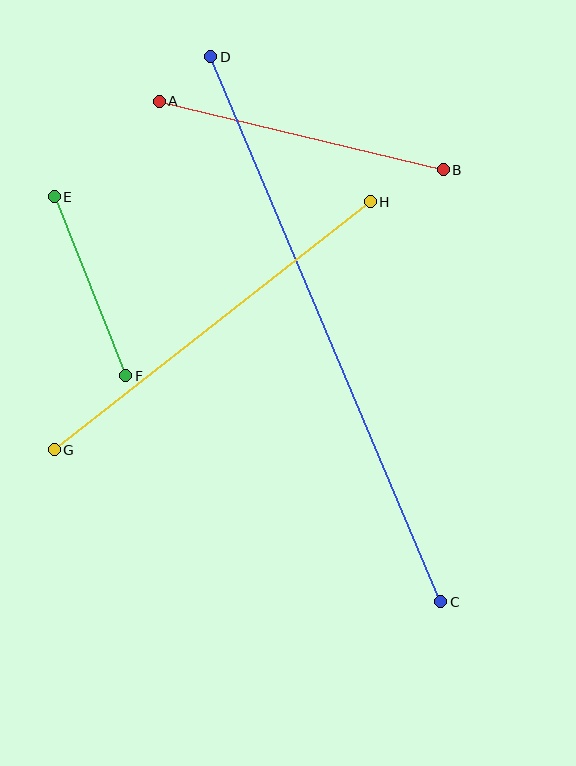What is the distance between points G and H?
The distance is approximately 402 pixels.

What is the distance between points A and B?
The distance is approximately 292 pixels.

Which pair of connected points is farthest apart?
Points C and D are farthest apart.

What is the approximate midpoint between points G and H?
The midpoint is at approximately (212, 326) pixels.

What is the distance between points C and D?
The distance is approximately 592 pixels.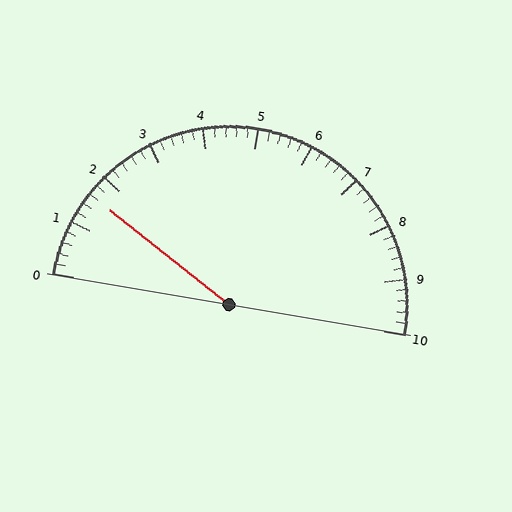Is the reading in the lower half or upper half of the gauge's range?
The reading is in the lower half of the range (0 to 10).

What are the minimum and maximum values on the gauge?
The gauge ranges from 0 to 10.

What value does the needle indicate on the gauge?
The needle indicates approximately 1.6.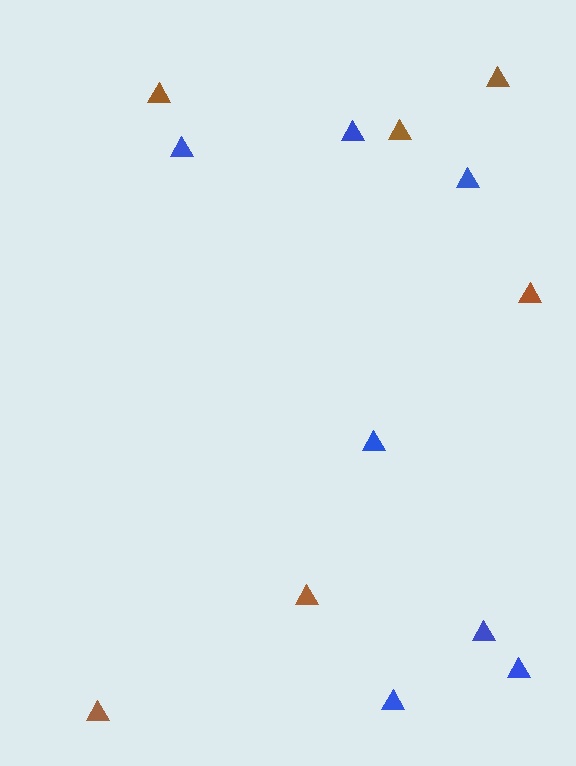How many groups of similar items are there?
There are 2 groups: one group of brown triangles (6) and one group of blue triangles (7).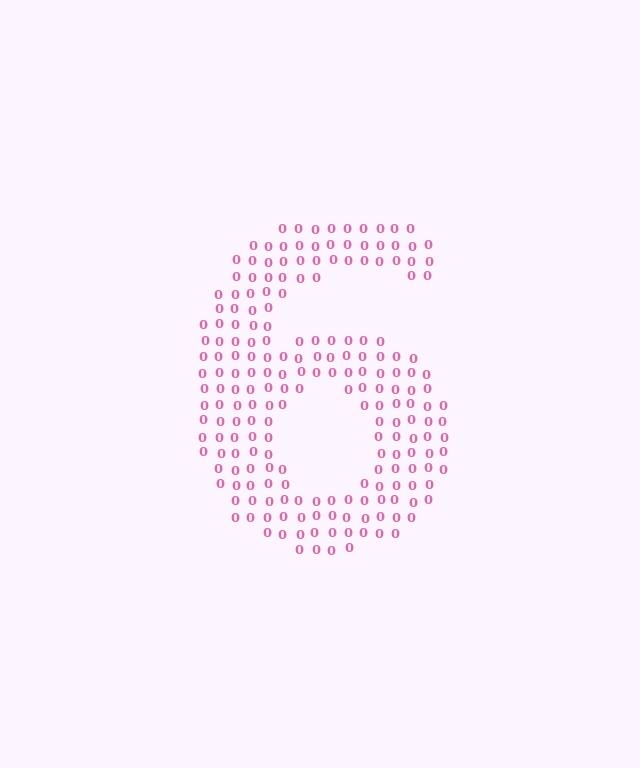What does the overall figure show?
The overall figure shows the digit 6.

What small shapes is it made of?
It is made of small digit 0's.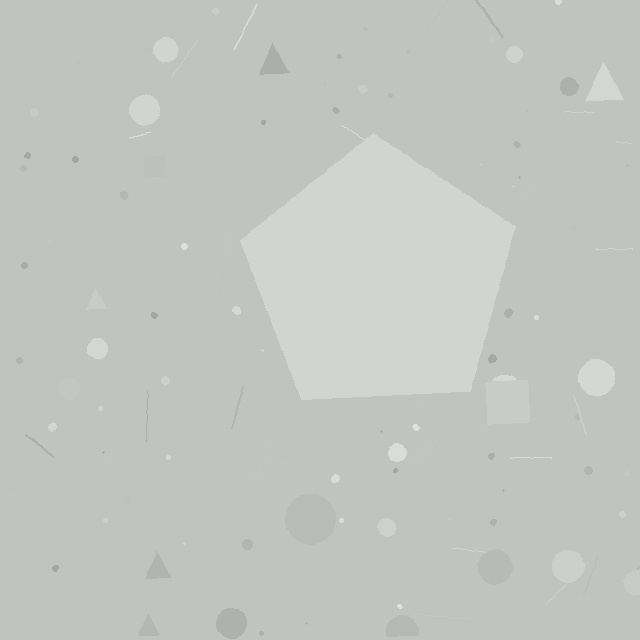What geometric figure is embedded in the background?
A pentagon is embedded in the background.